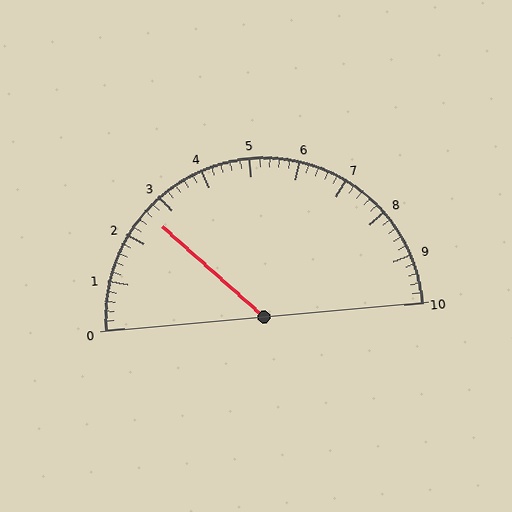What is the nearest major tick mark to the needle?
The nearest major tick mark is 3.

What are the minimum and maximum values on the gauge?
The gauge ranges from 0 to 10.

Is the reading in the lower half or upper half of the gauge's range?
The reading is in the lower half of the range (0 to 10).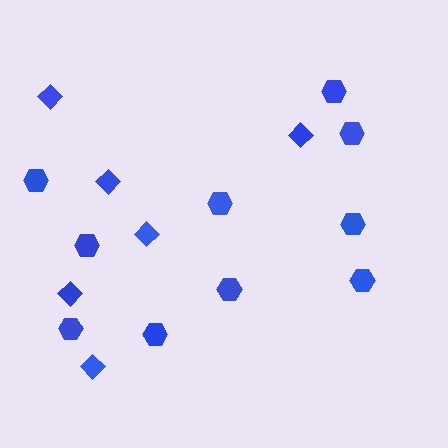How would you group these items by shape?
There are 2 groups: one group of hexagons (10) and one group of diamonds (6).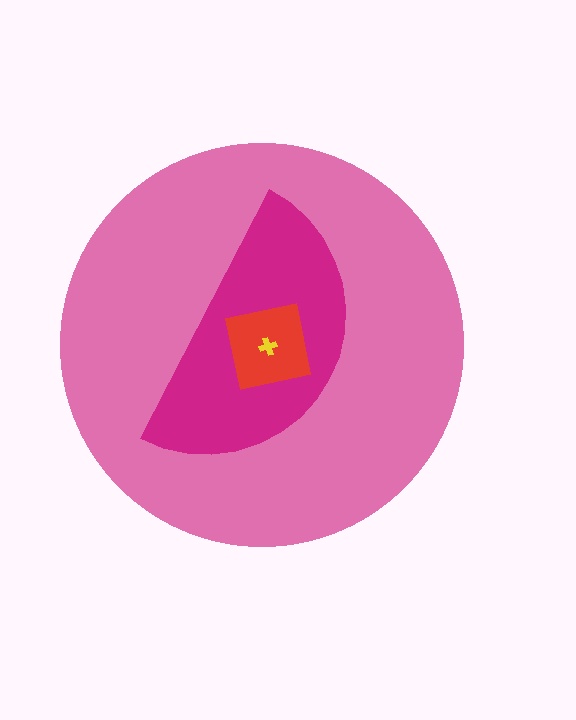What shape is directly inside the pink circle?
The magenta semicircle.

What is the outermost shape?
The pink circle.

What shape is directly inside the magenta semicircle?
The red square.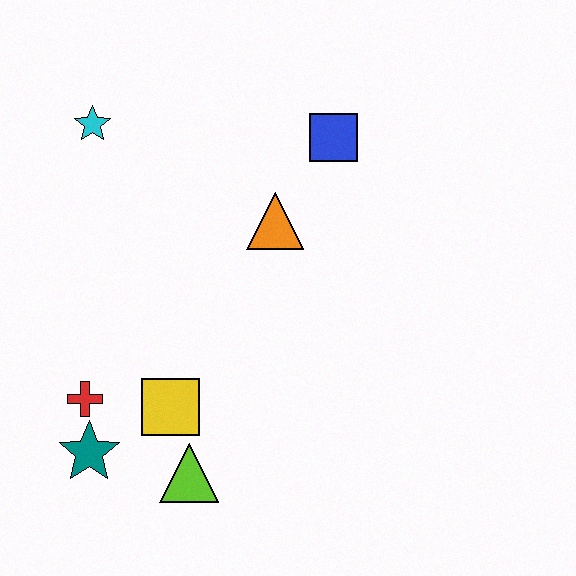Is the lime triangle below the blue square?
Yes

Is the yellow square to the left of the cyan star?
No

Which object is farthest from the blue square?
The teal star is farthest from the blue square.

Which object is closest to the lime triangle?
The yellow square is closest to the lime triangle.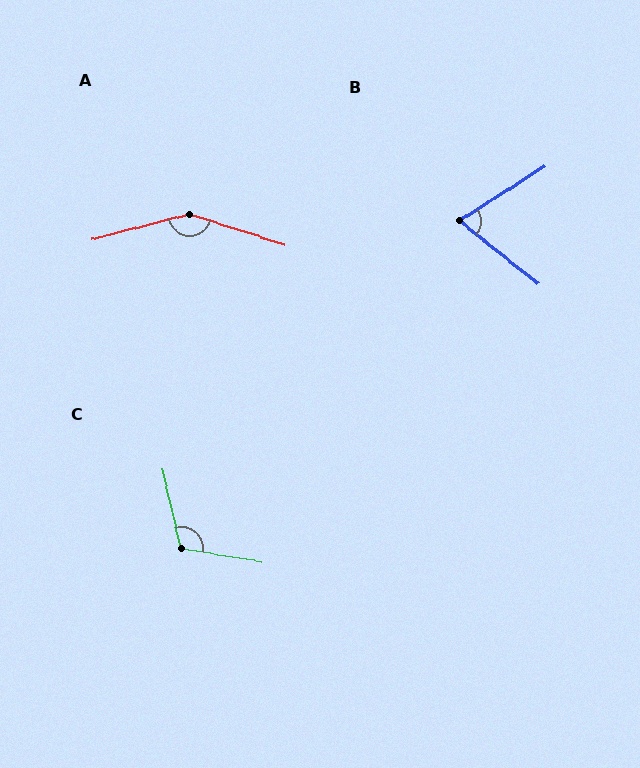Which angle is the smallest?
B, at approximately 71 degrees.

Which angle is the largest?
A, at approximately 147 degrees.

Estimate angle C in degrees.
Approximately 113 degrees.